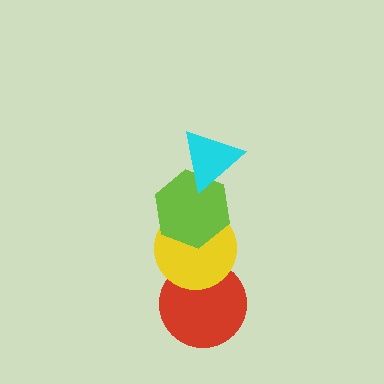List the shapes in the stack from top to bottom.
From top to bottom: the cyan triangle, the lime hexagon, the yellow circle, the red circle.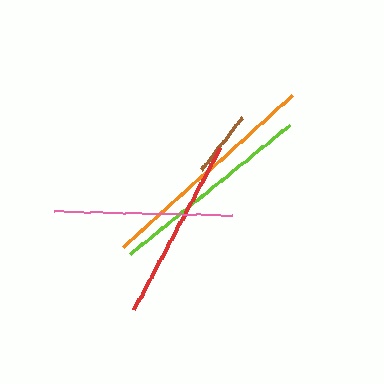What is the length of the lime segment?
The lime segment is approximately 206 pixels long.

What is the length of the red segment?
The red segment is approximately 184 pixels long.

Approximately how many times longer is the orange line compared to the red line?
The orange line is approximately 1.2 times the length of the red line.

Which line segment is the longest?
The orange line is the longest at approximately 227 pixels.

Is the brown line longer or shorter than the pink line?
The pink line is longer than the brown line.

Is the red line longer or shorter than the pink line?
The red line is longer than the pink line.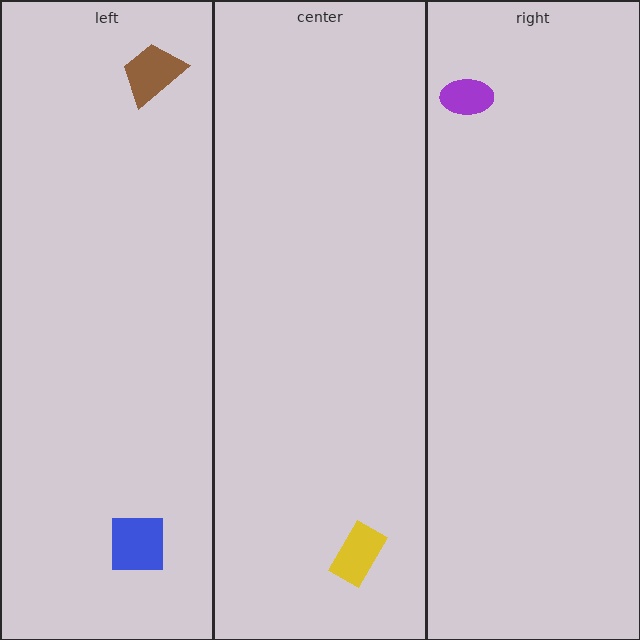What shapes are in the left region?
The blue square, the brown trapezoid.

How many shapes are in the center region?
1.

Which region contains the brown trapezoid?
The left region.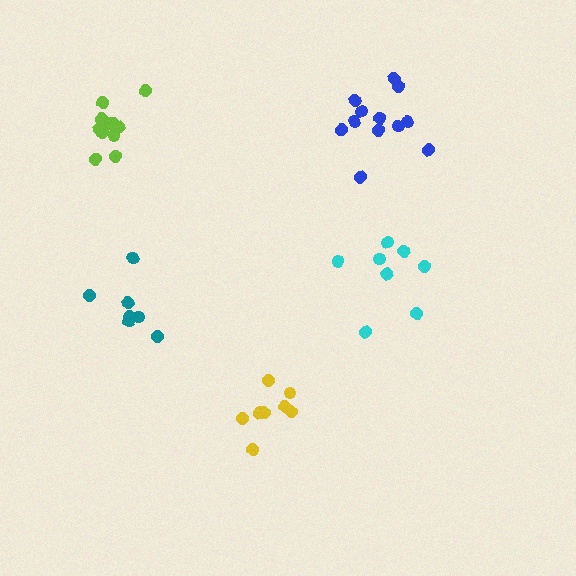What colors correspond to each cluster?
The clusters are colored: yellow, teal, cyan, lime, blue.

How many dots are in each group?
Group 1: 8 dots, Group 2: 7 dots, Group 3: 8 dots, Group 4: 11 dots, Group 5: 12 dots (46 total).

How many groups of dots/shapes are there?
There are 5 groups.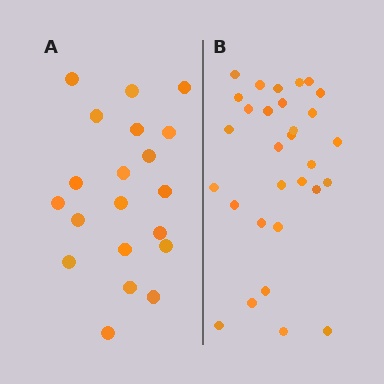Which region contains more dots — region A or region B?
Region B (the right region) has more dots.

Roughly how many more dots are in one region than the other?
Region B has roughly 10 or so more dots than region A.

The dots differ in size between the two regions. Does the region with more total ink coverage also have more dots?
No. Region A has more total ink coverage because its dots are larger, but region B actually contains more individual dots. Total area can be misleading — the number of items is what matters here.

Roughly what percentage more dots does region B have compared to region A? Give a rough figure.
About 50% more.